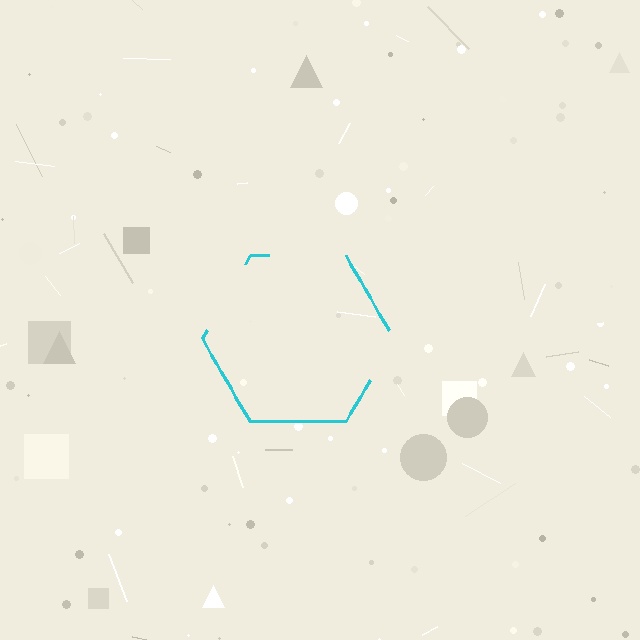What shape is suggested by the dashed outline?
The dashed outline suggests a hexagon.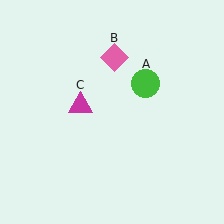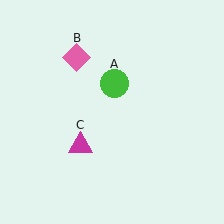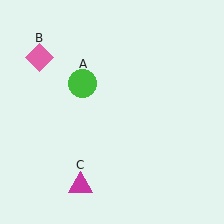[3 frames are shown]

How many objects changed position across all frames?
3 objects changed position: green circle (object A), pink diamond (object B), magenta triangle (object C).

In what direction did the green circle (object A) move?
The green circle (object A) moved left.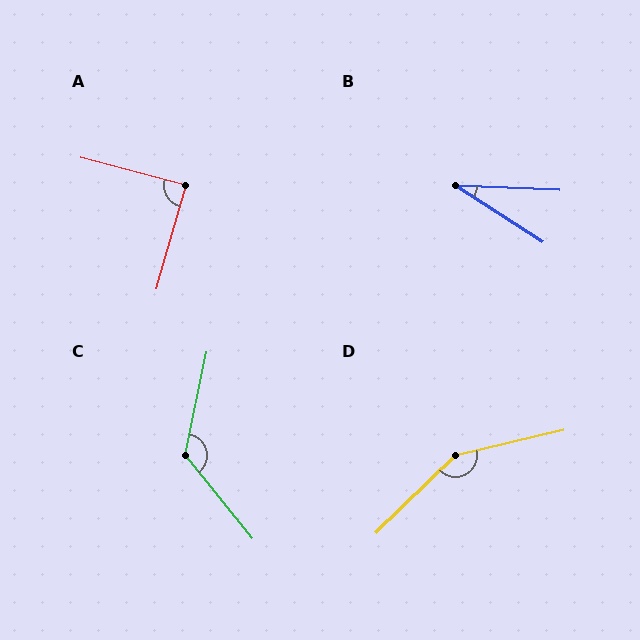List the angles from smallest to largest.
B (31°), A (89°), C (129°), D (149°).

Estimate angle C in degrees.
Approximately 129 degrees.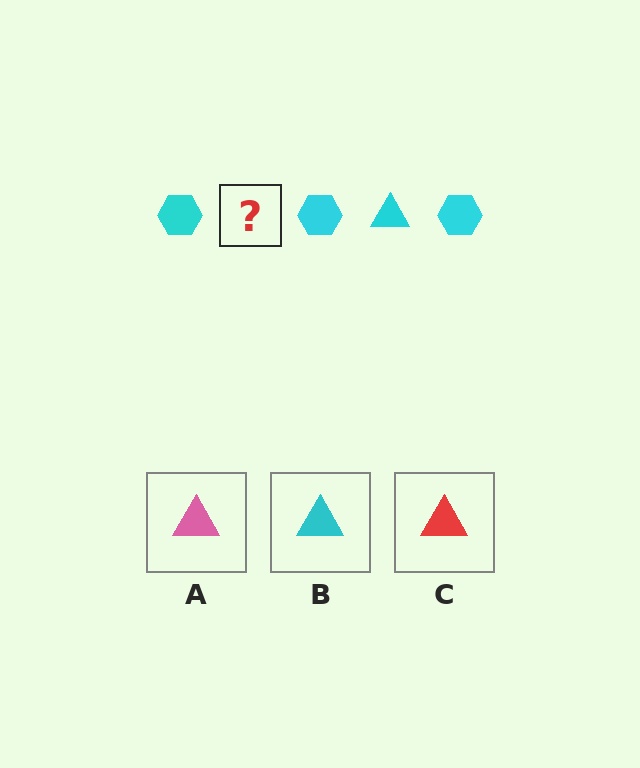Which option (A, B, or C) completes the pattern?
B.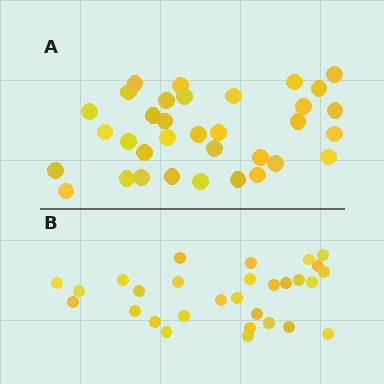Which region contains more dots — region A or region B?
Region A (the top region) has more dots.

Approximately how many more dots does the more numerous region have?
Region A has about 5 more dots than region B.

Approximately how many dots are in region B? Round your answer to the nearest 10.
About 30 dots. (The exact count is 29, which rounds to 30.)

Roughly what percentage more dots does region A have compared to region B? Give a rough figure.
About 15% more.